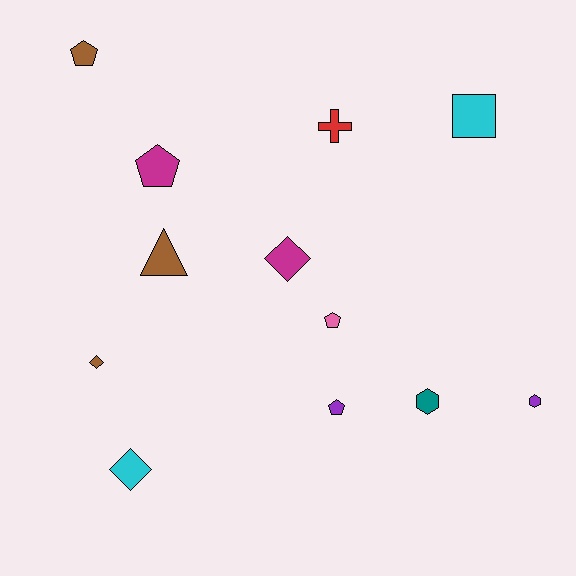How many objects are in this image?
There are 12 objects.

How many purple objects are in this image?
There are 2 purple objects.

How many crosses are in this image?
There is 1 cross.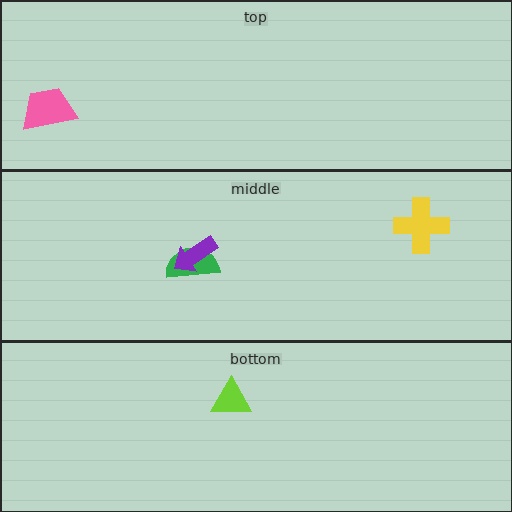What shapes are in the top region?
The pink trapezoid.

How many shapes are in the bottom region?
1.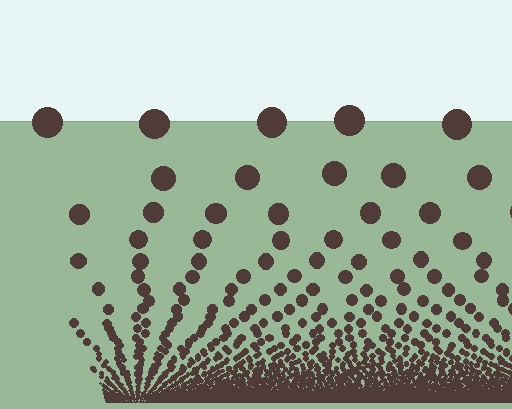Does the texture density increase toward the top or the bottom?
Density increases toward the bottom.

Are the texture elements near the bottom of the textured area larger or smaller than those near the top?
Smaller. The gradient is inverted — elements near the bottom are smaller and denser.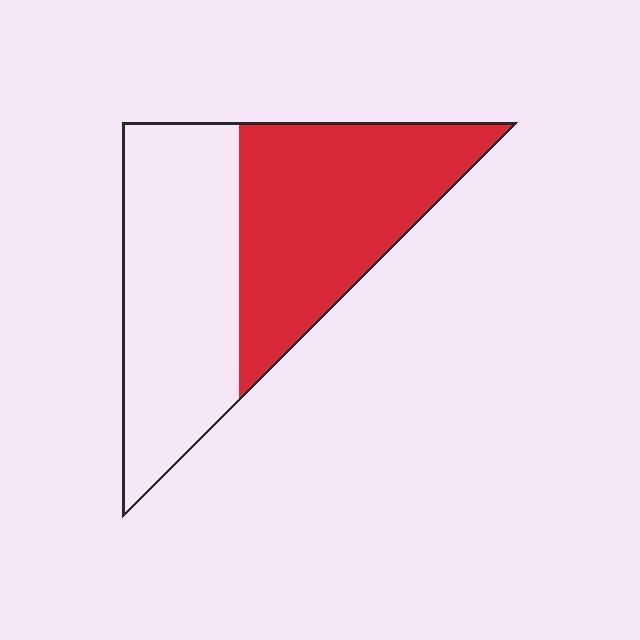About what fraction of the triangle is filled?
About one half (1/2).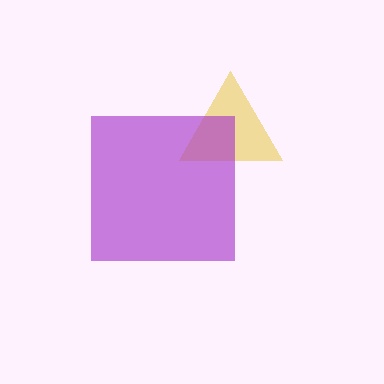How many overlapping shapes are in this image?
There are 2 overlapping shapes in the image.